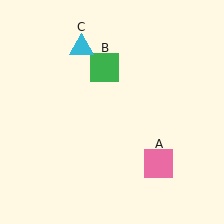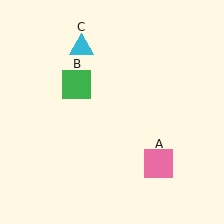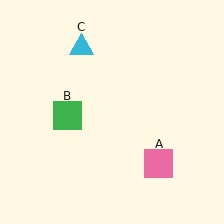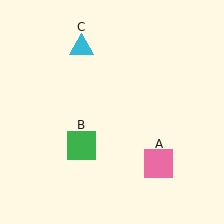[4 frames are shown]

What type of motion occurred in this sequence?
The green square (object B) rotated counterclockwise around the center of the scene.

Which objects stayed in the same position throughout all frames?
Pink square (object A) and cyan triangle (object C) remained stationary.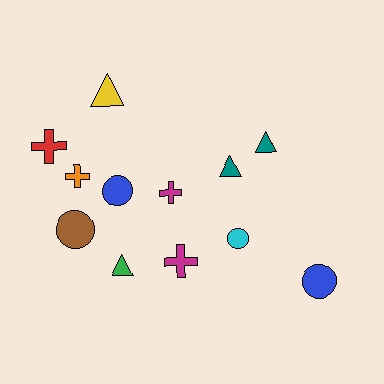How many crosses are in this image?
There are 4 crosses.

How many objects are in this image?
There are 12 objects.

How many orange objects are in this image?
There is 1 orange object.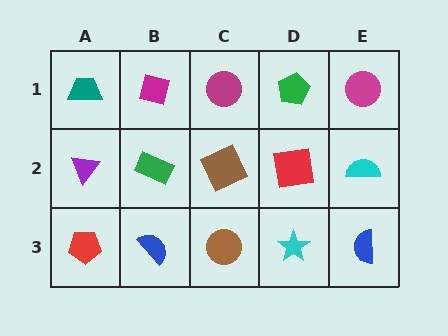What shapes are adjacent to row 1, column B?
A green rectangle (row 2, column B), a teal trapezoid (row 1, column A), a magenta circle (row 1, column C).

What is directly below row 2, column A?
A red pentagon.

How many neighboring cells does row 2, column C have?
4.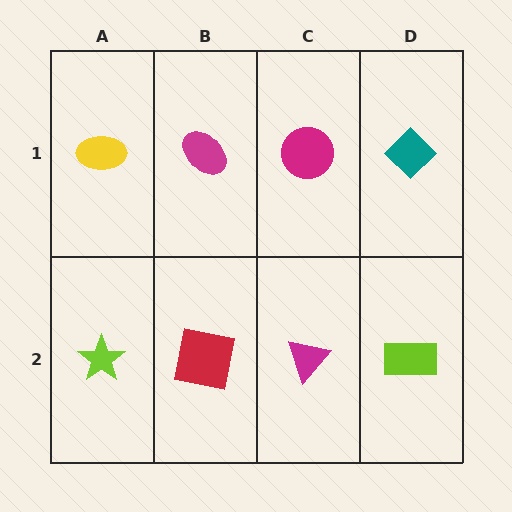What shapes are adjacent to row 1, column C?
A magenta triangle (row 2, column C), a magenta ellipse (row 1, column B), a teal diamond (row 1, column D).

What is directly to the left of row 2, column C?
A red square.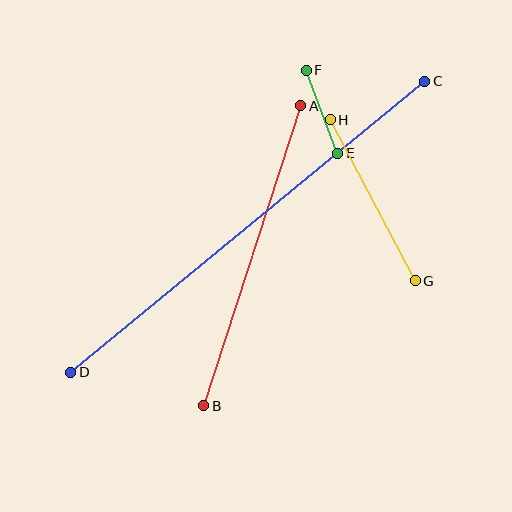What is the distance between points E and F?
The distance is approximately 89 pixels.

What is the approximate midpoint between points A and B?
The midpoint is at approximately (252, 256) pixels.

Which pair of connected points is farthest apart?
Points C and D are farthest apart.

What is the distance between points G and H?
The distance is approximately 182 pixels.